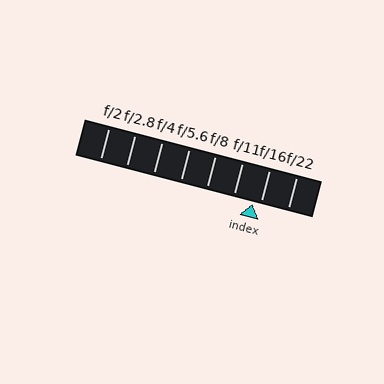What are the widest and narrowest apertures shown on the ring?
The widest aperture shown is f/2 and the narrowest is f/22.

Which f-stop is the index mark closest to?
The index mark is closest to f/16.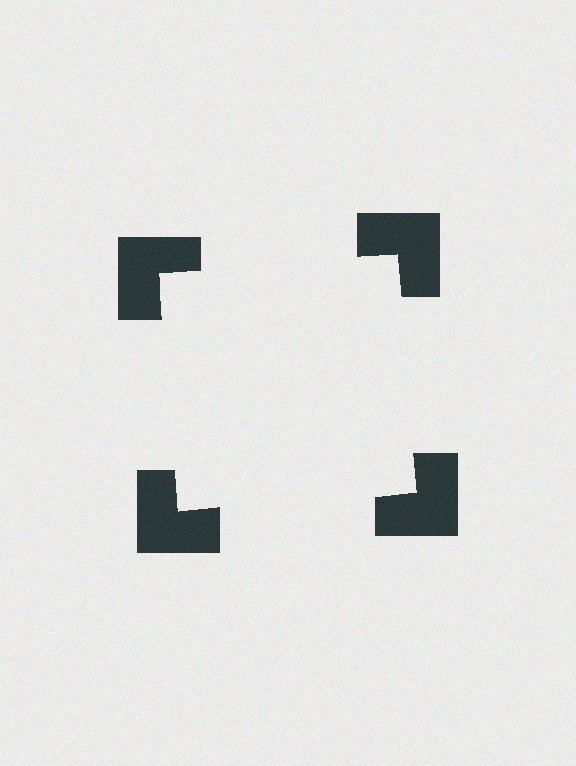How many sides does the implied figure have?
4 sides.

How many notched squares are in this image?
There are 4 — one at each vertex of the illusory square.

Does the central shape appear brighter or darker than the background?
It typically appears slightly brighter than the background, even though no actual brightness change is drawn.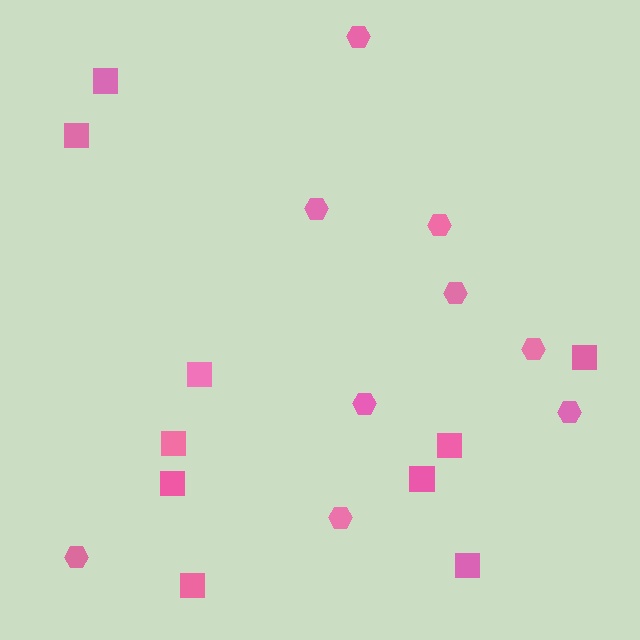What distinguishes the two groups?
There are 2 groups: one group of hexagons (9) and one group of squares (10).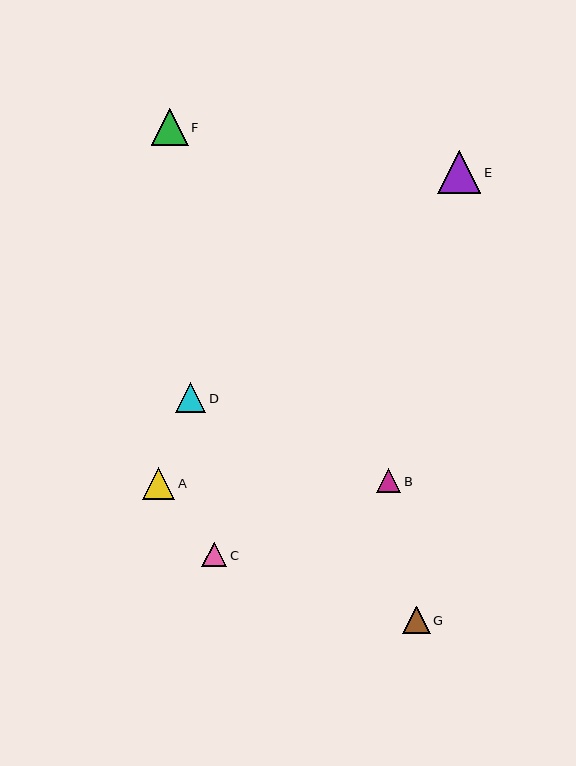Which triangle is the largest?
Triangle E is the largest with a size of approximately 44 pixels.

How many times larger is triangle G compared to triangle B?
Triangle G is approximately 1.1 times the size of triangle B.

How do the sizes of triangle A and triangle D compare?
Triangle A and triangle D are approximately the same size.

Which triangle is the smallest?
Triangle C is the smallest with a size of approximately 25 pixels.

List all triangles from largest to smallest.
From largest to smallest: E, F, A, D, G, B, C.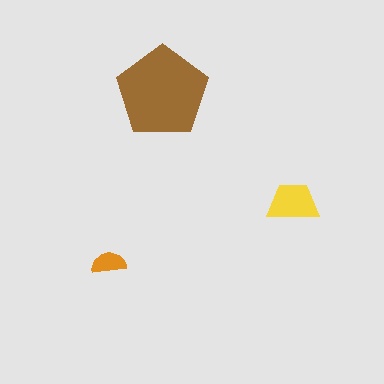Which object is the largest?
The brown pentagon.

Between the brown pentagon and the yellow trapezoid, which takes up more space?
The brown pentagon.